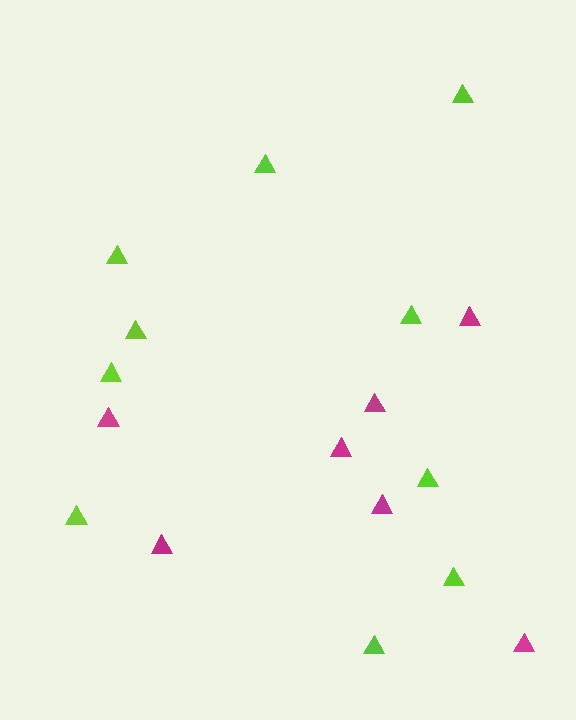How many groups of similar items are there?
There are 2 groups: one group of lime triangles (10) and one group of magenta triangles (7).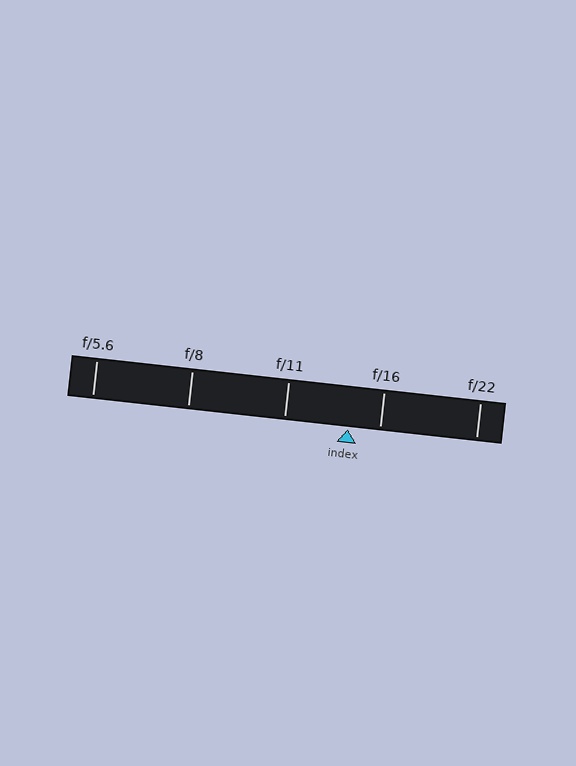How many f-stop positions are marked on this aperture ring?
There are 5 f-stop positions marked.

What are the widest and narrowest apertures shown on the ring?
The widest aperture shown is f/5.6 and the narrowest is f/22.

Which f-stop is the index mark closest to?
The index mark is closest to f/16.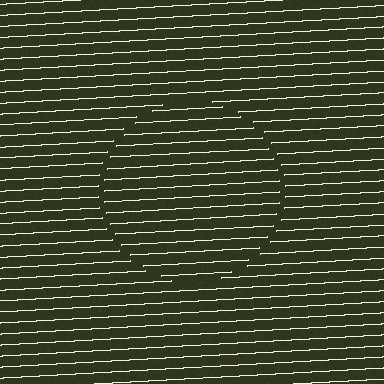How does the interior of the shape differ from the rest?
The interior of the shape contains the same grating, shifted by half a period — the contour is defined by the phase discontinuity where line-ends from the inner and outer gratings abut.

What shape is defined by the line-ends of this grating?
An illusory circle. The interior of the shape contains the same grating, shifted by half a period — the contour is defined by the phase discontinuity where line-ends from the inner and outer gratings abut.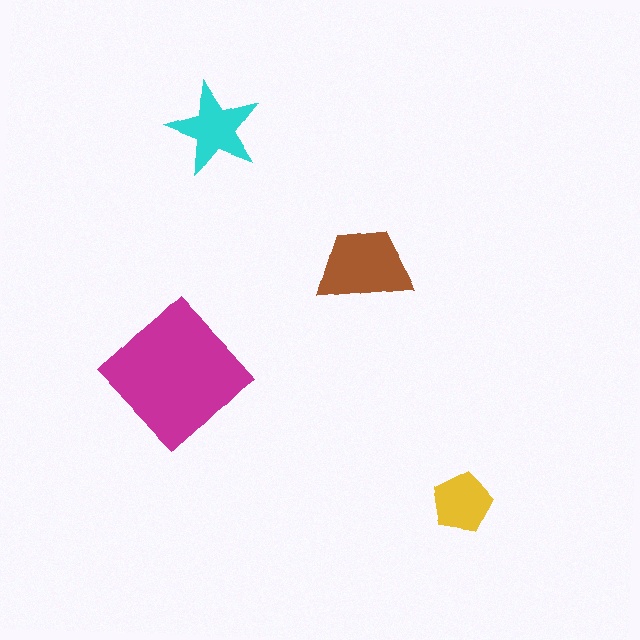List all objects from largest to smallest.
The magenta diamond, the brown trapezoid, the cyan star, the yellow pentagon.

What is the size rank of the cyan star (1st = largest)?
3rd.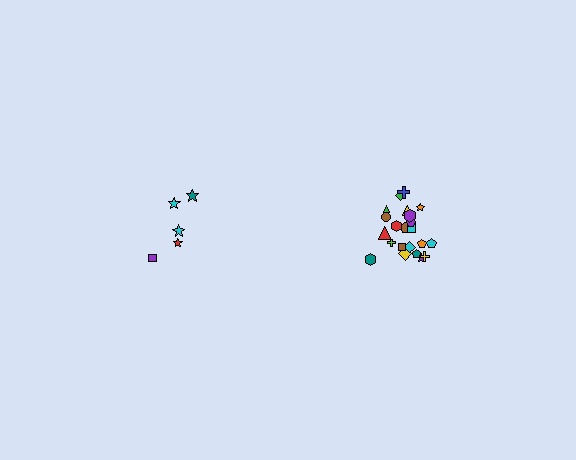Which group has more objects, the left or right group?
The right group.